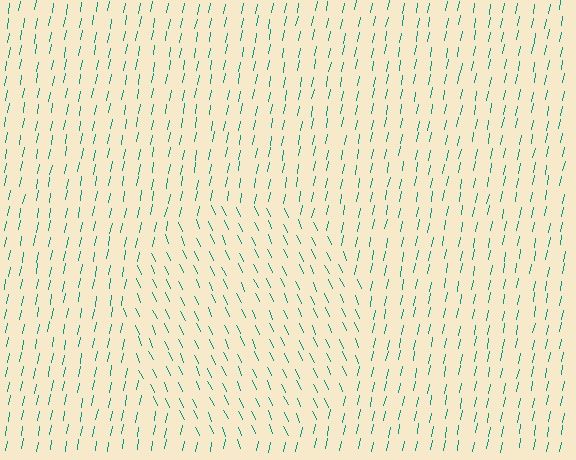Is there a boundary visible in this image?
Yes, there is a texture boundary formed by a change in line orientation.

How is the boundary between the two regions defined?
The boundary is defined purely by a change in line orientation (approximately 35 degrees difference). All lines are the same color and thickness.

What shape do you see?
I see a circle.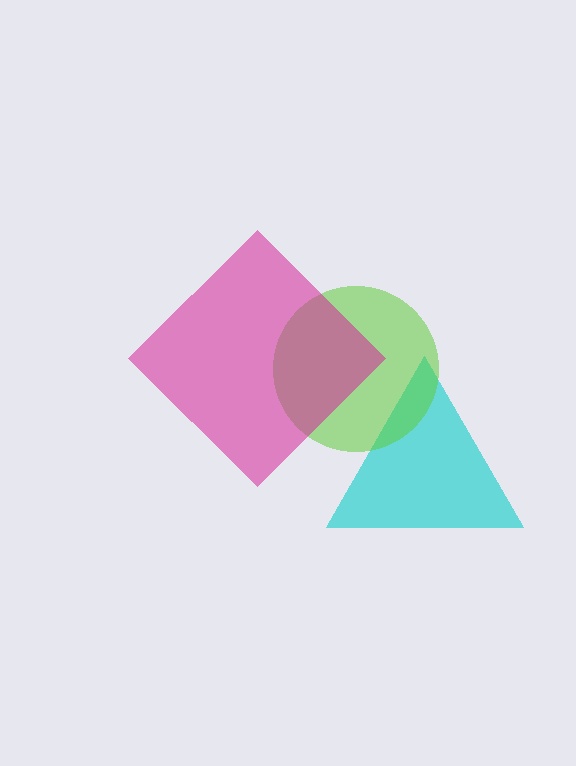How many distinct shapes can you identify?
There are 3 distinct shapes: a cyan triangle, a lime circle, a magenta diamond.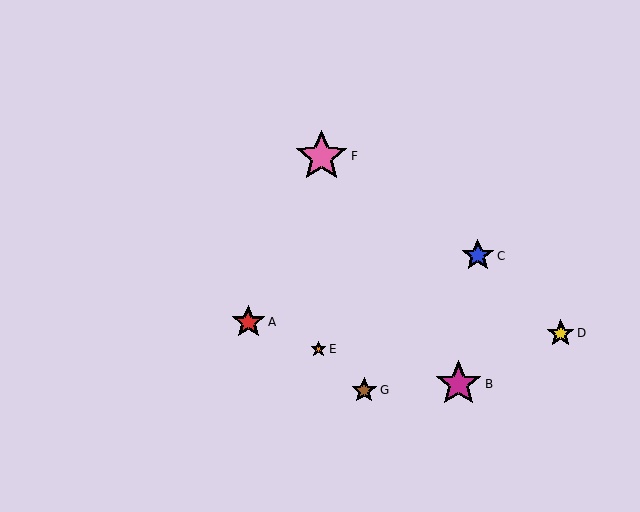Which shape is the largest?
The pink star (labeled F) is the largest.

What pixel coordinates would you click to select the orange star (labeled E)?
Click at (319, 349) to select the orange star E.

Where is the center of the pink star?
The center of the pink star is at (322, 156).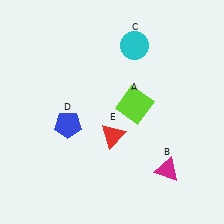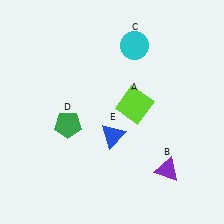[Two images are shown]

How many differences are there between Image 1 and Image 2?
There are 3 differences between the two images.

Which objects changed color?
B changed from magenta to purple. D changed from blue to green. E changed from red to blue.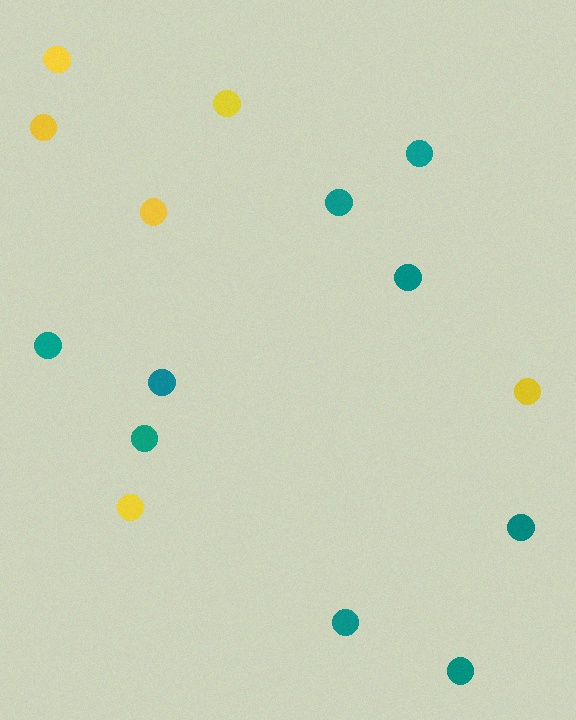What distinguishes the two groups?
There are 2 groups: one group of yellow circles (6) and one group of teal circles (9).